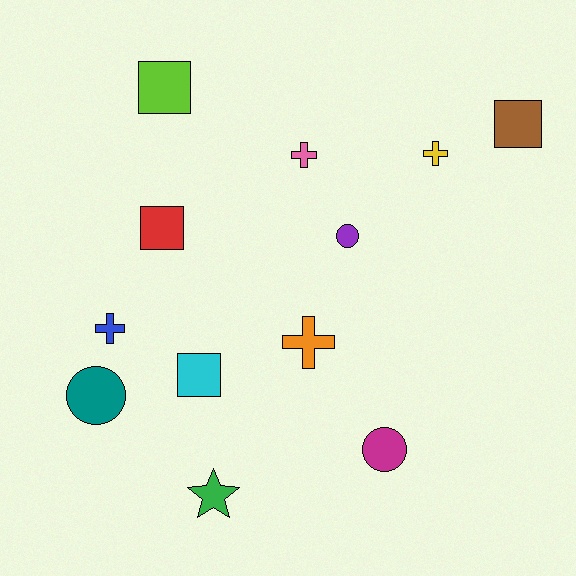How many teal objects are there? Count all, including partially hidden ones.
There is 1 teal object.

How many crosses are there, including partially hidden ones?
There are 4 crosses.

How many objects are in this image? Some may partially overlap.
There are 12 objects.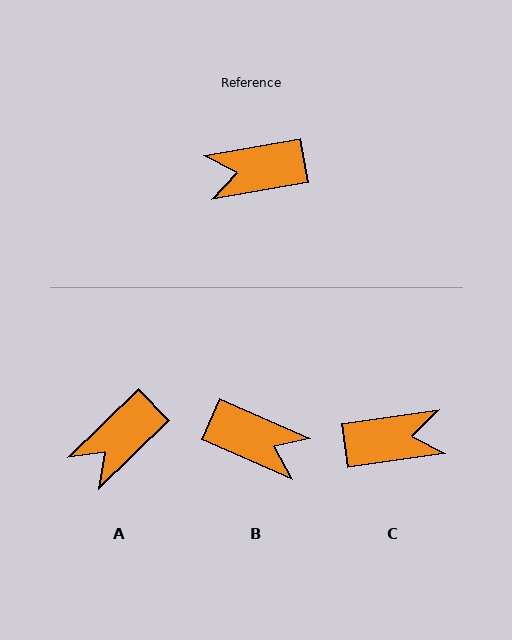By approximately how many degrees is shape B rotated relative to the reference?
Approximately 146 degrees counter-clockwise.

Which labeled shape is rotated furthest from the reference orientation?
C, about 178 degrees away.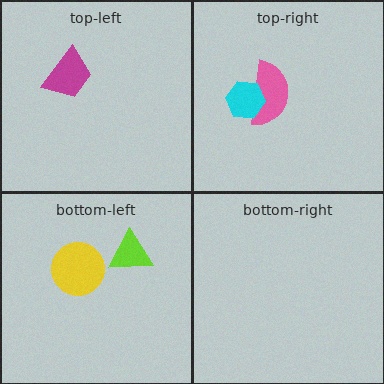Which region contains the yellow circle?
The bottom-left region.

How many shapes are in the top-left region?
1.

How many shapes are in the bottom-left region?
2.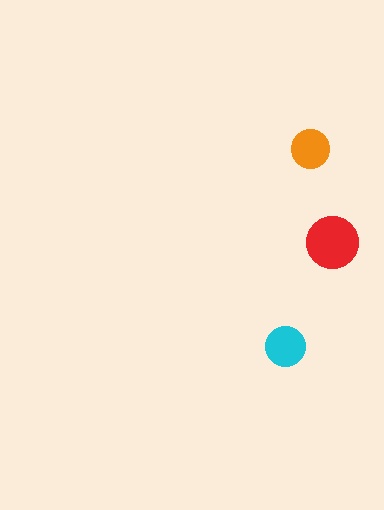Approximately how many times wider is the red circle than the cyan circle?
About 1.5 times wider.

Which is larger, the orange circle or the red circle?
The red one.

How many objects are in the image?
There are 3 objects in the image.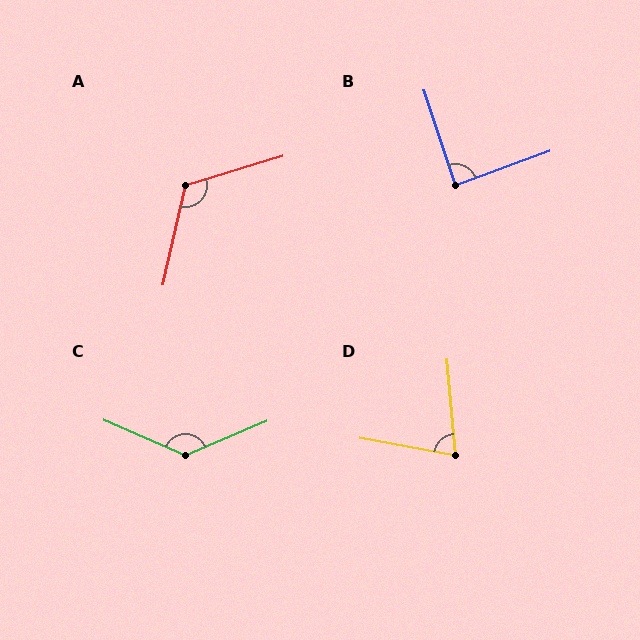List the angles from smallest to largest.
D (75°), B (88°), A (119°), C (133°).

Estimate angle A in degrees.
Approximately 119 degrees.